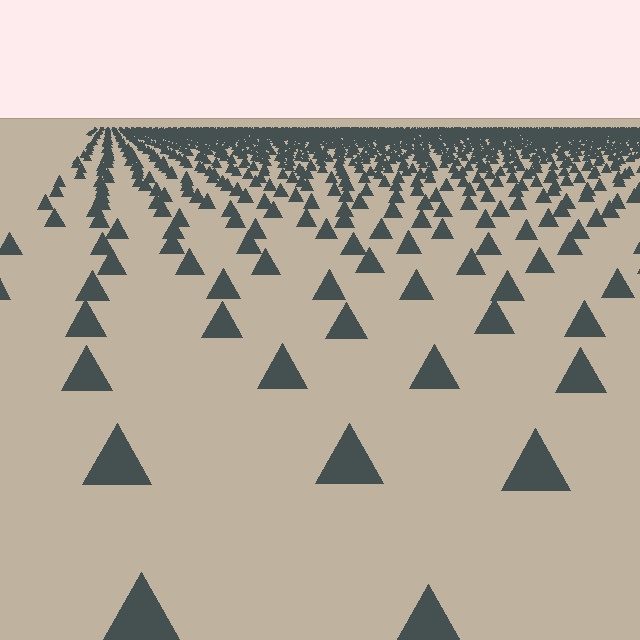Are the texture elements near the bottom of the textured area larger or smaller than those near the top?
Larger. Near the bottom, elements are closer to the viewer and appear at a bigger on-screen size.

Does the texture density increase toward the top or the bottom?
Density increases toward the top.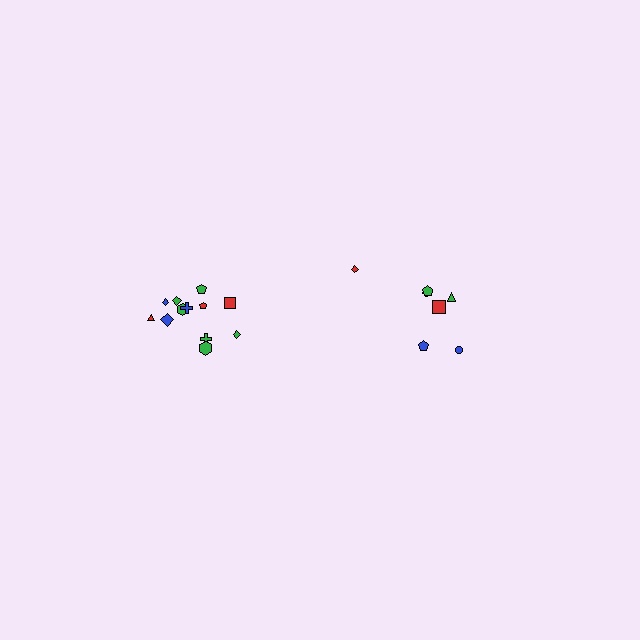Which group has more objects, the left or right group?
The left group.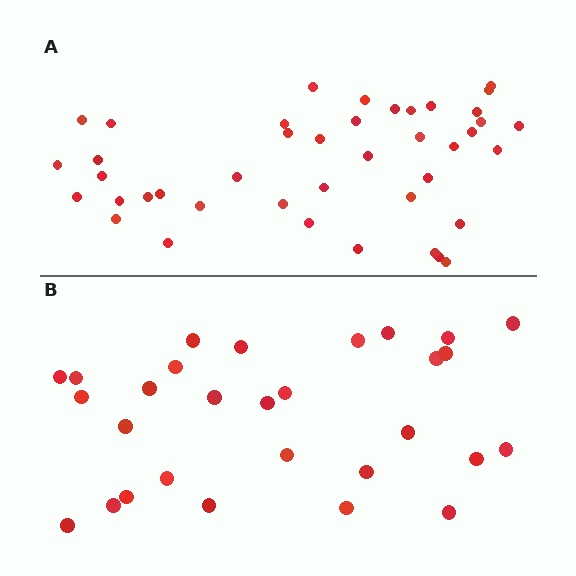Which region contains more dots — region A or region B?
Region A (the top region) has more dots.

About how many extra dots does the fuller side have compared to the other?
Region A has approximately 15 more dots than region B.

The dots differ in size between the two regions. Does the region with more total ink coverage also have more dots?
No. Region B has more total ink coverage because its dots are larger, but region A actually contains more individual dots. Total area can be misleading — the number of items is what matters here.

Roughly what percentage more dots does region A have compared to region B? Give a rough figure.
About 45% more.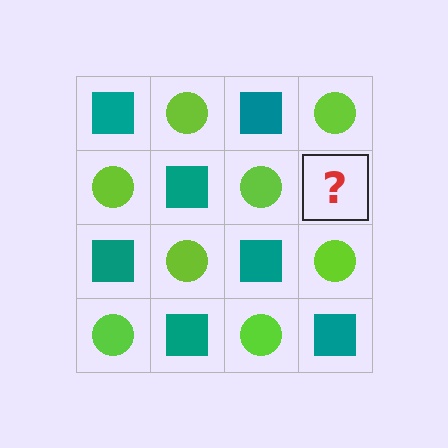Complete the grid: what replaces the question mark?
The question mark should be replaced with a teal square.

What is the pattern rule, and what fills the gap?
The rule is that it alternates teal square and lime circle in a checkerboard pattern. The gap should be filled with a teal square.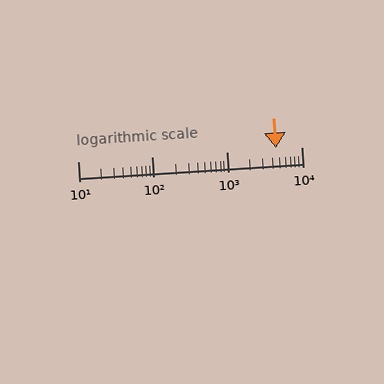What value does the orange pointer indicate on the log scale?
The pointer indicates approximately 4500.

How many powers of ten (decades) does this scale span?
The scale spans 3 decades, from 10 to 10000.